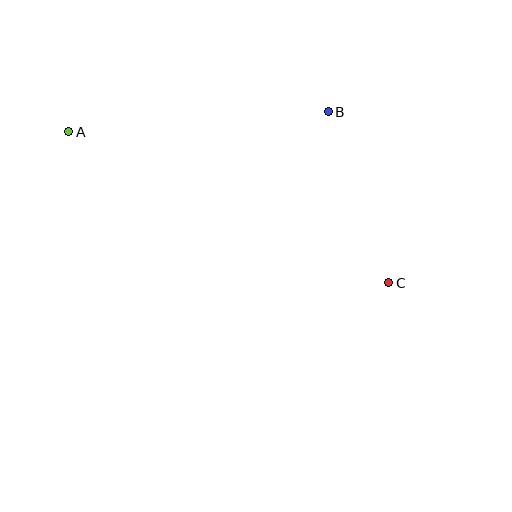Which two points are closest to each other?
Points B and C are closest to each other.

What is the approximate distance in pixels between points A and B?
The distance between A and B is approximately 260 pixels.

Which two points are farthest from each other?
Points A and C are farthest from each other.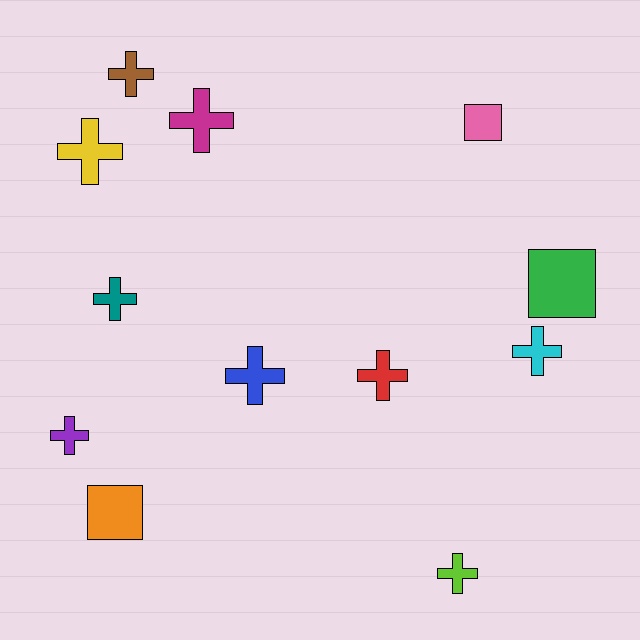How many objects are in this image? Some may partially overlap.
There are 12 objects.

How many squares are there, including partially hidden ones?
There are 3 squares.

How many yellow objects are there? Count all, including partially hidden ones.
There is 1 yellow object.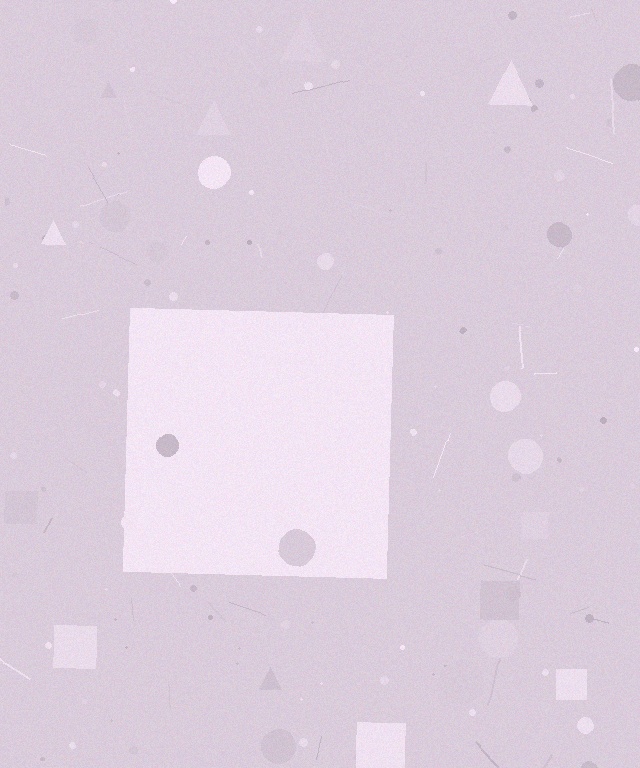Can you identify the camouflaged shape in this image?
The camouflaged shape is a square.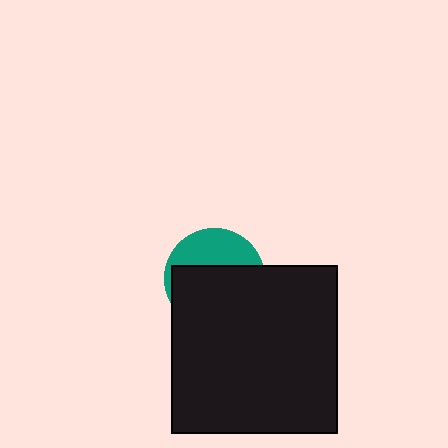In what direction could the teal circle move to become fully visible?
The teal circle could move up. That would shift it out from behind the black rectangle entirely.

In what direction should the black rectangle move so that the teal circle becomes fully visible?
The black rectangle should move down. That is the shortest direction to clear the overlap and leave the teal circle fully visible.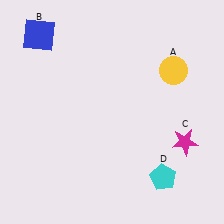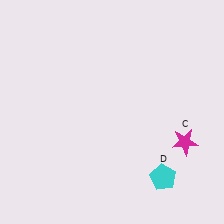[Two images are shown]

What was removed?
The yellow circle (A), the blue square (B) were removed in Image 2.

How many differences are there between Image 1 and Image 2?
There are 2 differences between the two images.